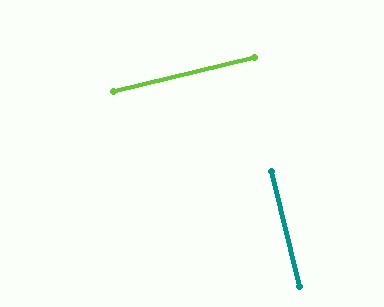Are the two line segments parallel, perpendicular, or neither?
Perpendicular — they meet at approximately 90°.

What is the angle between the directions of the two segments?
Approximately 90 degrees.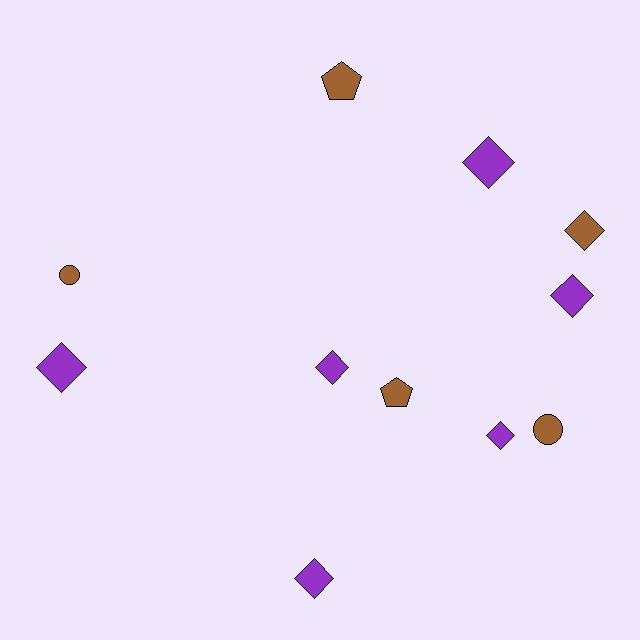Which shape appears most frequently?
Diamond, with 7 objects.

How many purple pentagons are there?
There are no purple pentagons.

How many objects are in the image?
There are 11 objects.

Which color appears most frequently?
Purple, with 6 objects.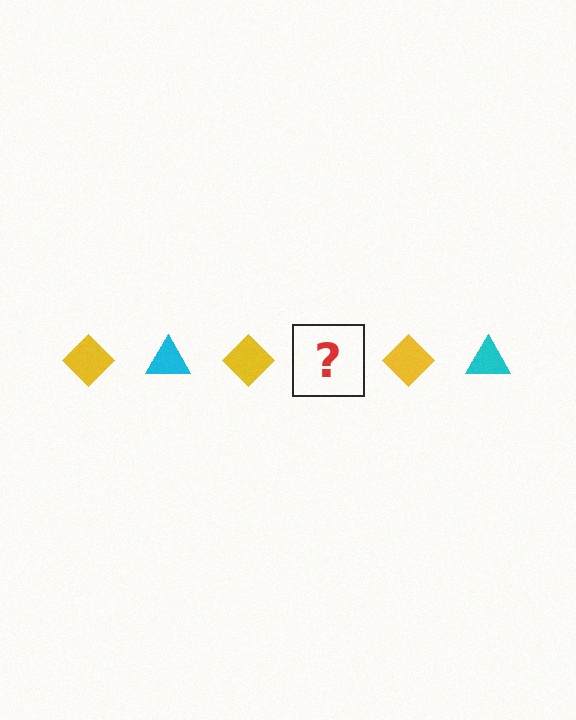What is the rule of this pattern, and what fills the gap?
The rule is that the pattern alternates between yellow diamond and cyan triangle. The gap should be filled with a cyan triangle.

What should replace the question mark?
The question mark should be replaced with a cyan triangle.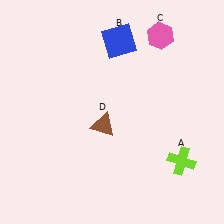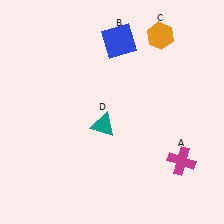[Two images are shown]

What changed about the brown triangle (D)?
In Image 1, D is brown. In Image 2, it changed to teal.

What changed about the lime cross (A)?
In Image 1, A is lime. In Image 2, it changed to magenta.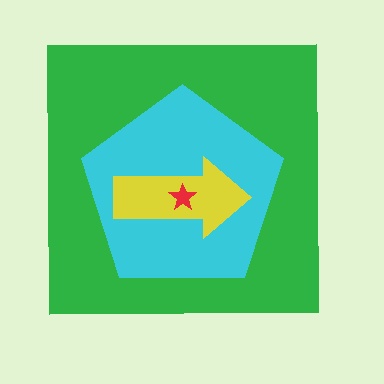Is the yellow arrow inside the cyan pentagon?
Yes.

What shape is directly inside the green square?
The cyan pentagon.